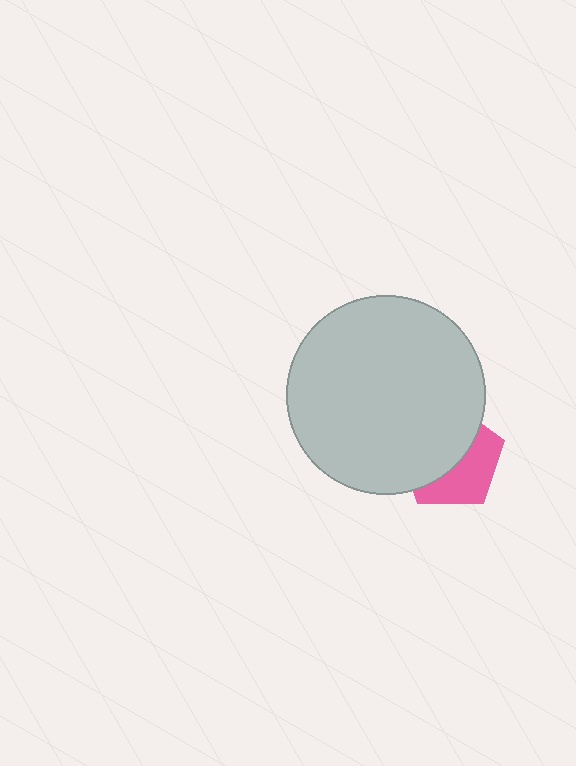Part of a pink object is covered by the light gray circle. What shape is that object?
It is a pentagon.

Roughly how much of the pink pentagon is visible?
A small part of it is visible (roughly 43%).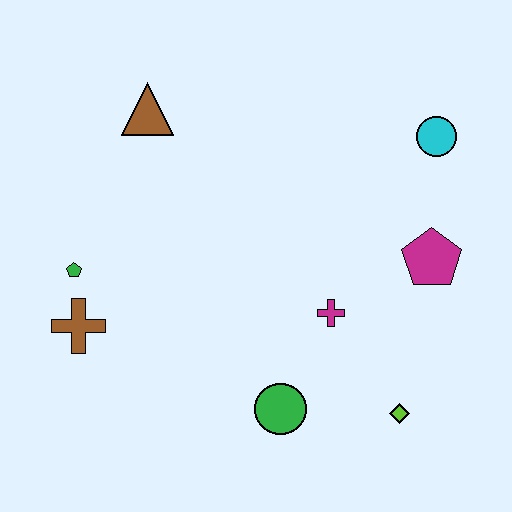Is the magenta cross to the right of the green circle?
Yes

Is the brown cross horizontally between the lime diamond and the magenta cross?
No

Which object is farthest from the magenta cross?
The brown triangle is farthest from the magenta cross.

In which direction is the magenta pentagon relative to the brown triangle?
The magenta pentagon is to the right of the brown triangle.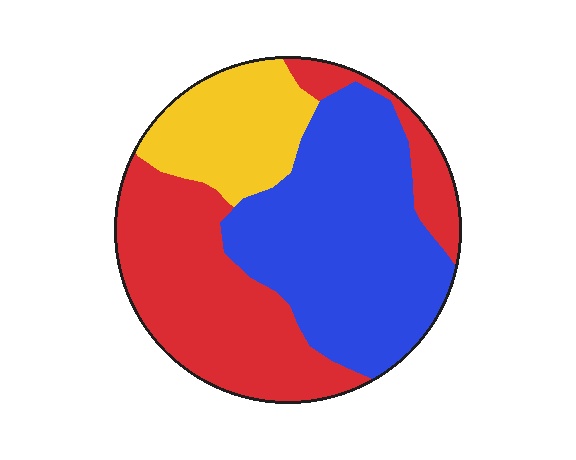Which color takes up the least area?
Yellow, at roughly 20%.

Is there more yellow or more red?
Red.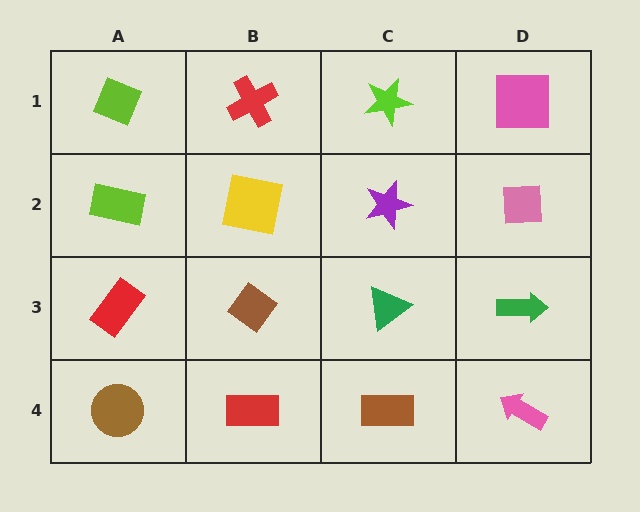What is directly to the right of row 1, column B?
A lime star.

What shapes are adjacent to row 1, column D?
A pink square (row 2, column D), a lime star (row 1, column C).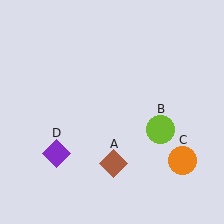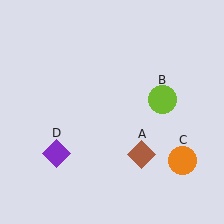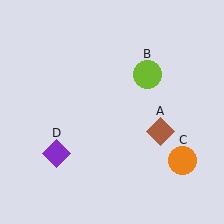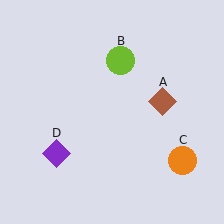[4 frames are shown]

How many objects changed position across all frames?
2 objects changed position: brown diamond (object A), lime circle (object B).